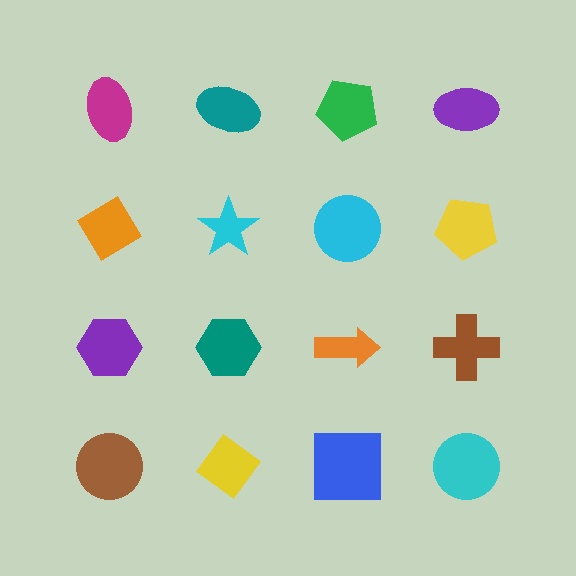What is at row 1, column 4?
A purple ellipse.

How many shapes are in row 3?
4 shapes.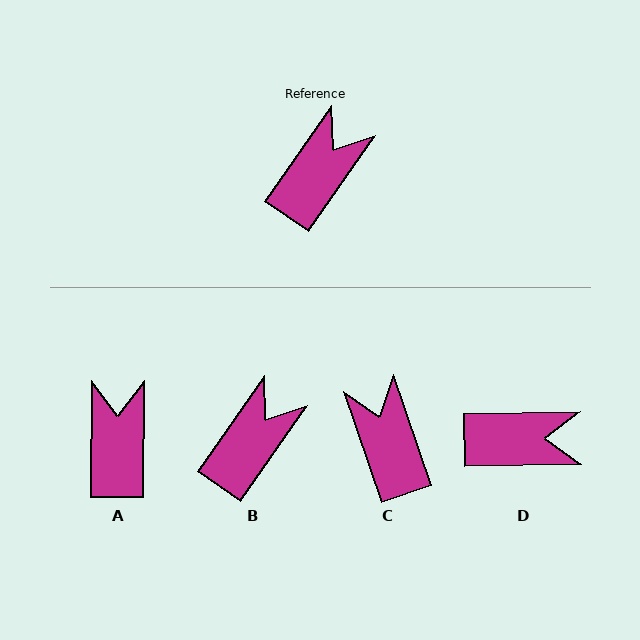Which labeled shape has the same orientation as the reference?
B.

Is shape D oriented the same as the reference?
No, it is off by about 54 degrees.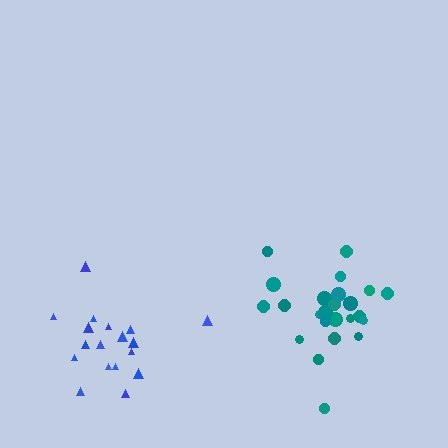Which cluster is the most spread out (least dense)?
Blue.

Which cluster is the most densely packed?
Teal.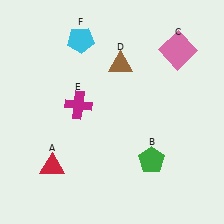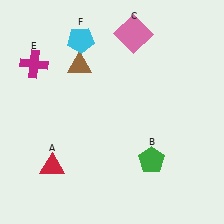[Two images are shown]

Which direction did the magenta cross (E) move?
The magenta cross (E) moved left.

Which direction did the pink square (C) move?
The pink square (C) moved left.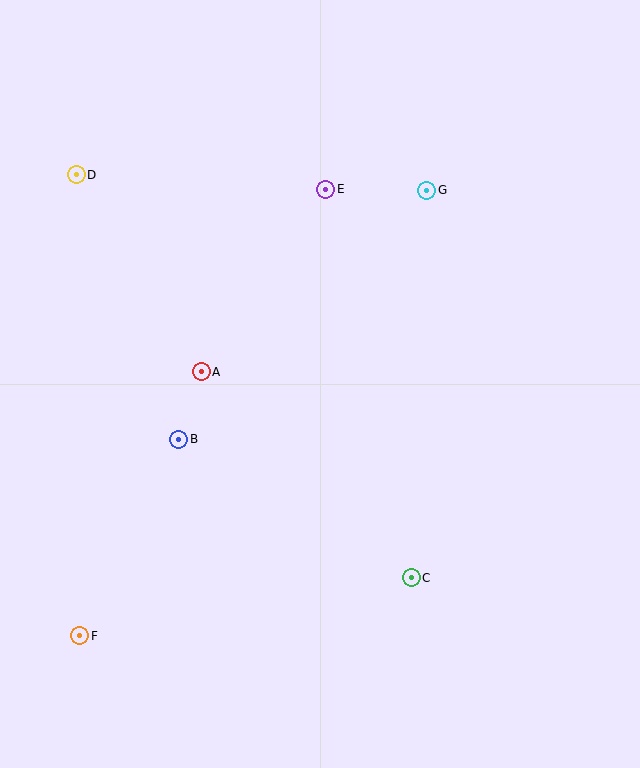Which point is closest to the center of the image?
Point A at (201, 372) is closest to the center.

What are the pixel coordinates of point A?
Point A is at (201, 372).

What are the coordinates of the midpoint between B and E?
The midpoint between B and E is at (252, 314).